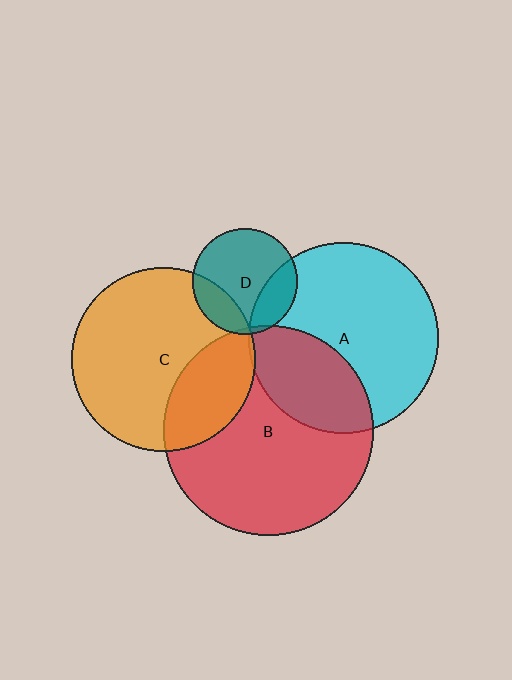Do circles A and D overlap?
Yes.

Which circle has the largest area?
Circle B (red).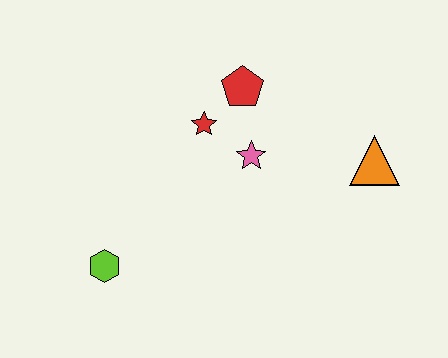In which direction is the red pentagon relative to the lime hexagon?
The red pentagon is above the lime hexagon.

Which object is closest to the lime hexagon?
The red star is closest to the lime hexagon.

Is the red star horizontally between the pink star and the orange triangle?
No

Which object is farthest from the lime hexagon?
The orange triangle is farthest from the lime hexagon.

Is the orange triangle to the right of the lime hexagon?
Yes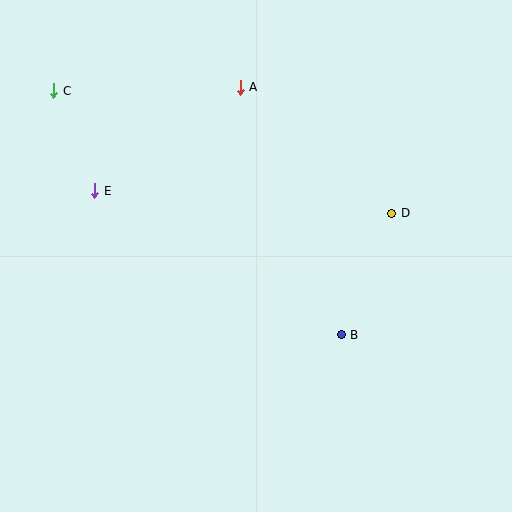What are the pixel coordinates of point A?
Point A is at (240, 87).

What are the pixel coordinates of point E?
Point E is at (95, 191).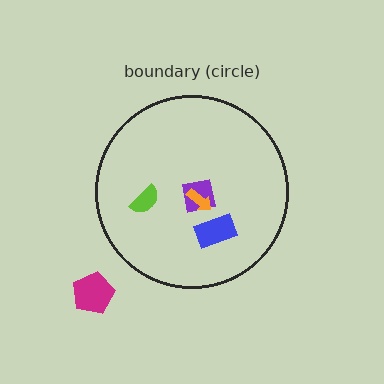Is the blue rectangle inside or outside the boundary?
Inside.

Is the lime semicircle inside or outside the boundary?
Inside.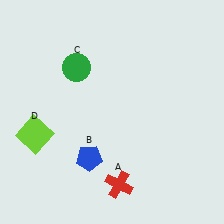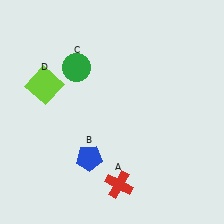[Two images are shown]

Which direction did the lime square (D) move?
The lime square (D) moved up.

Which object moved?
The lime square (D) moved up.